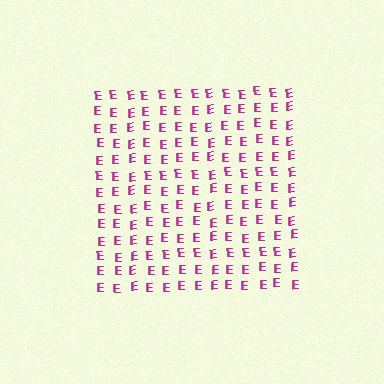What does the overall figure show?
The overall figure shows a square.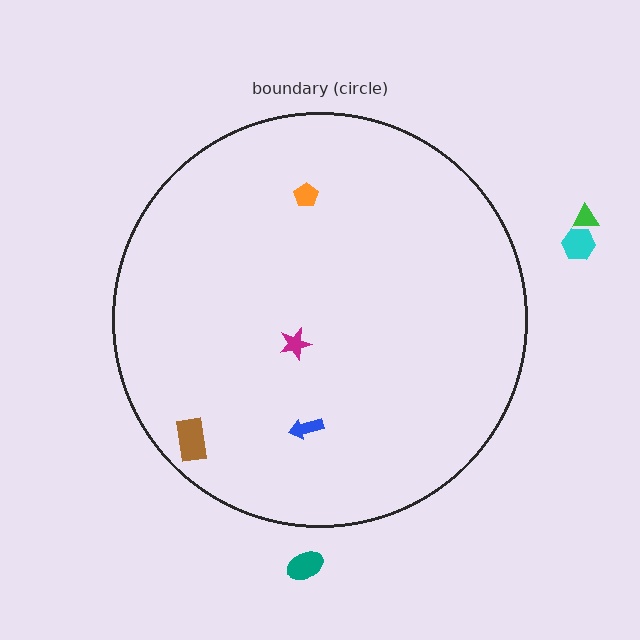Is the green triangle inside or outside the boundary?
Outside.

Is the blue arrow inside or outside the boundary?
Inside.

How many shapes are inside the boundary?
4 inside, 3 outside.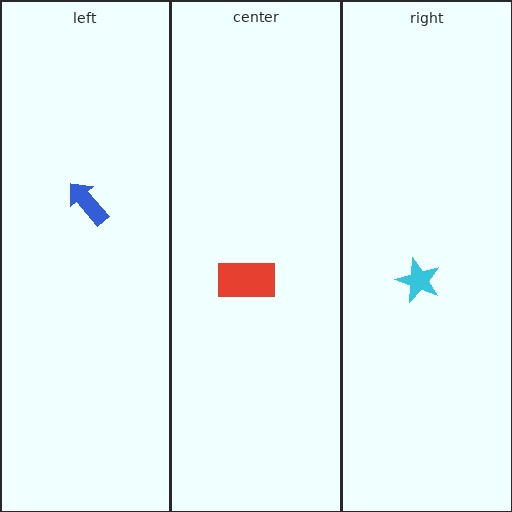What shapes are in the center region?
The red rectangle.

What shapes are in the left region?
The blue arrow.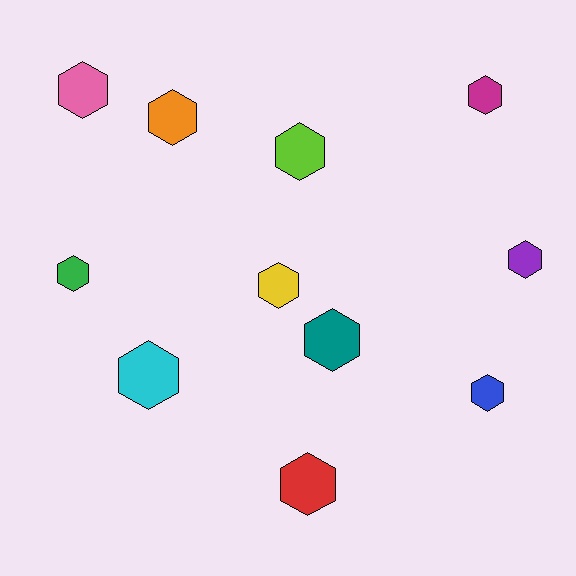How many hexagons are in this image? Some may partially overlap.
There are 11 hexagons.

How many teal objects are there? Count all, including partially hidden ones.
There is 1 teal object.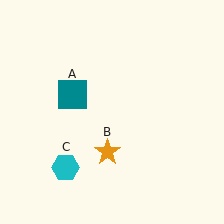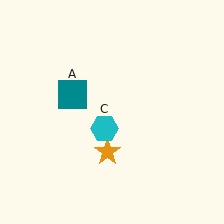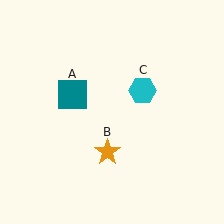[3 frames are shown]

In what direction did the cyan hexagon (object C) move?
The cyan hexagon (object C) moved up and to the right.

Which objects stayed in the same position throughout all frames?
Teal square (object A) and orange star (object B) remained stationary.